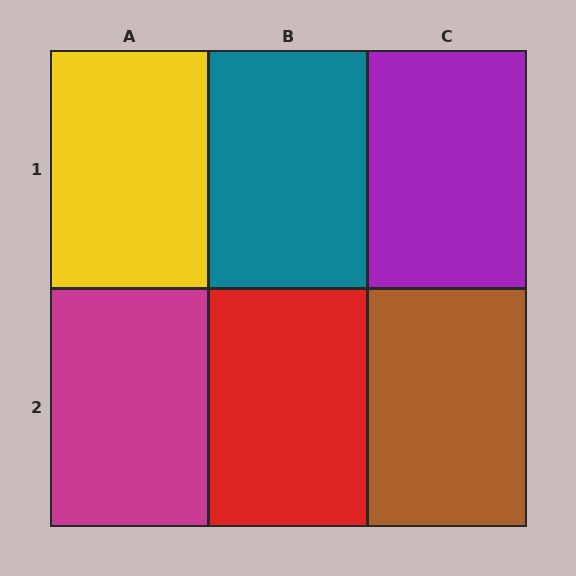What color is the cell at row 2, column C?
Brown.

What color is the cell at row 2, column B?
Red.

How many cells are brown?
1 cell is brown.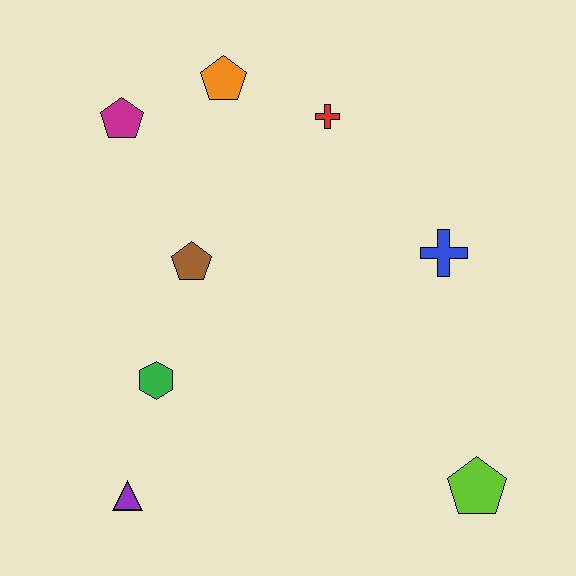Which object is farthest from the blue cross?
The purple triangle is farthest from the blue cross.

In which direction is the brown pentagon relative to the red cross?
The brown pentagon is below the red cross.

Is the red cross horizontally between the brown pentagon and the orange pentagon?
No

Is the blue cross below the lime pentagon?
No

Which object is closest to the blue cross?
The red cross is closest to the blue cross.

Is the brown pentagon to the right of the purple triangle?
Yes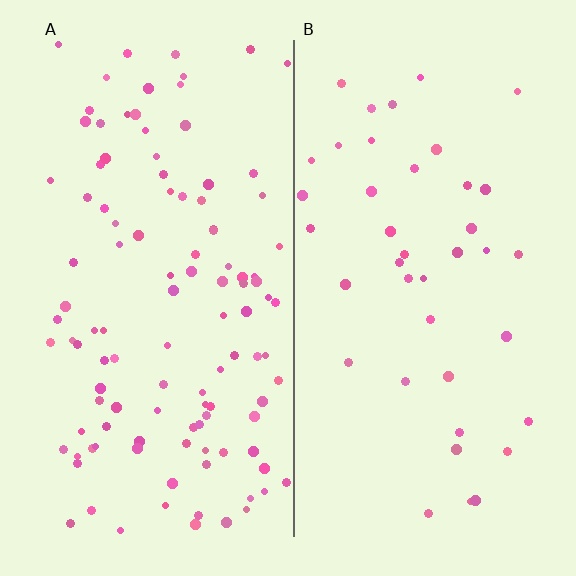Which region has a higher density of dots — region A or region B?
A (the left).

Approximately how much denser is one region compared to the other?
Approximately 2.7× — region A over region B.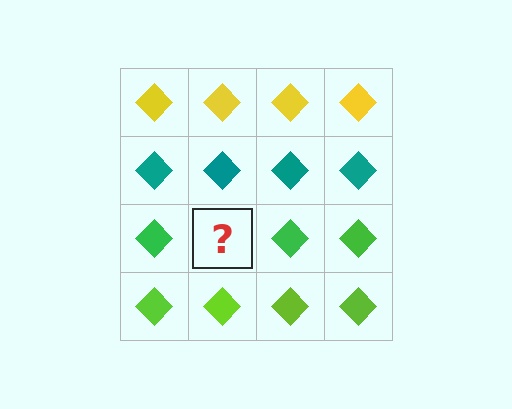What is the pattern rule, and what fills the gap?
The rule is that each row has a consistent color. The gap should be filled with a green diamond.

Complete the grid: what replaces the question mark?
The question mark should be replaced with a green diamond.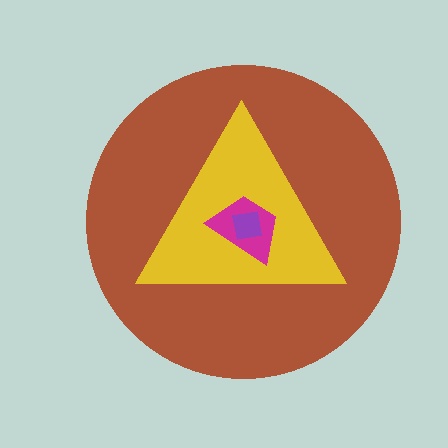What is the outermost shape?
The brown circle.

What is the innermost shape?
The purple square.